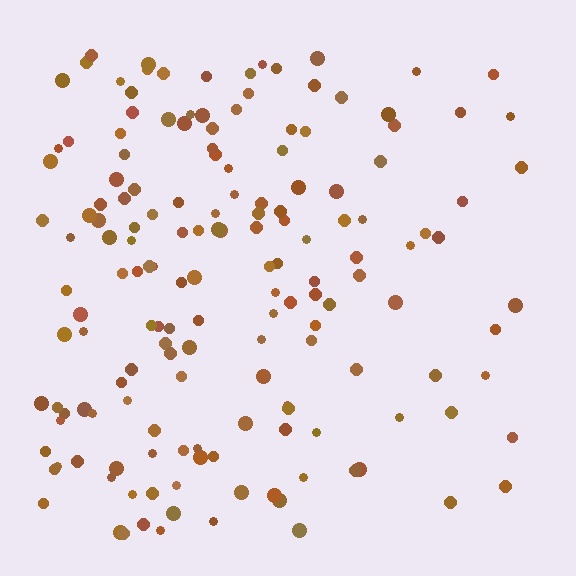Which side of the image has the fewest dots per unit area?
The right.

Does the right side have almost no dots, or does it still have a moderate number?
Still a moderate number, just noticeably fewer than the left.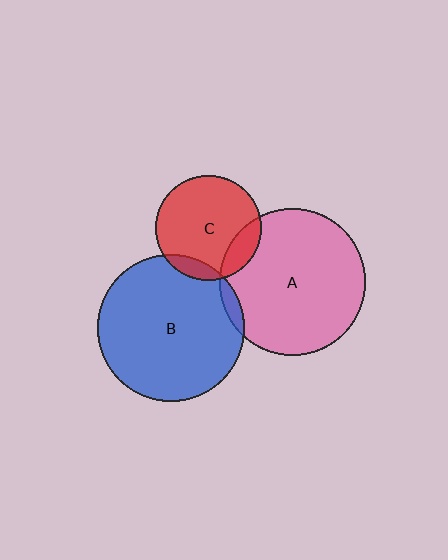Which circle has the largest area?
Circle B (blue).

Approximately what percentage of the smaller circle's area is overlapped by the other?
Approximately 15%.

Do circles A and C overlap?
Yes.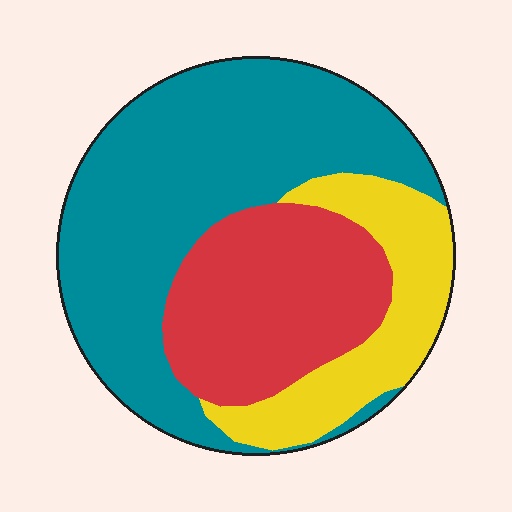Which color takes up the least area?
Yellow, at roughly 20%.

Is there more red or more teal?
Teal.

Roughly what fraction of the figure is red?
Red covers roughly 30% of the figure.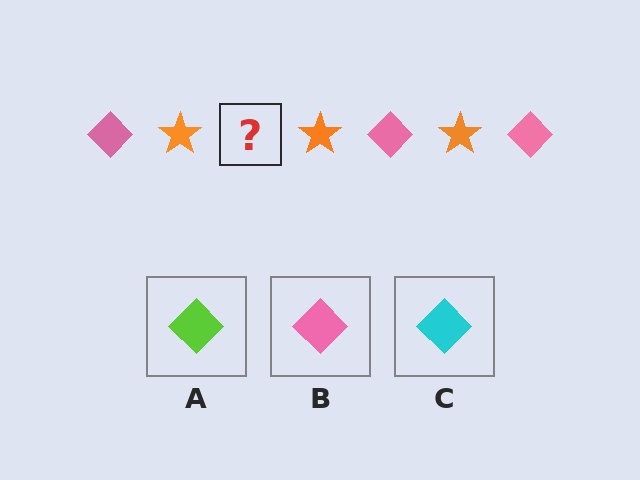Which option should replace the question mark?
Option B.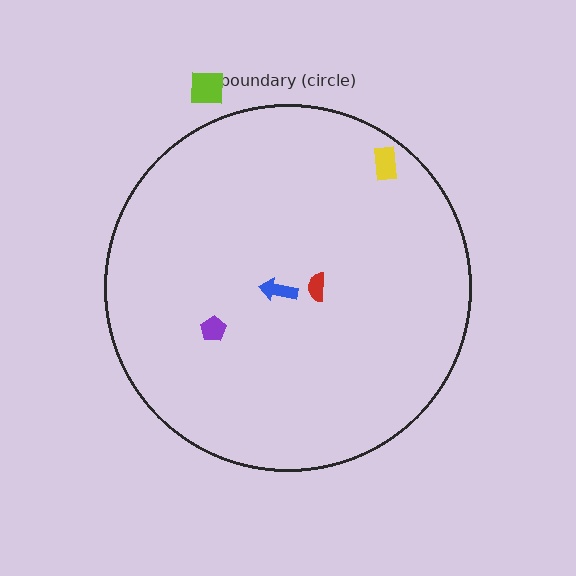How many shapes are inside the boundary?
4 inside, 1 outside.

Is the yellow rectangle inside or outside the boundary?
Inside.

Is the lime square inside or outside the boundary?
Outside.